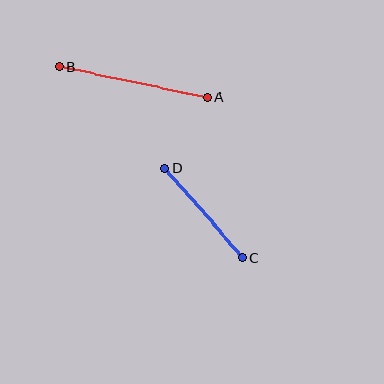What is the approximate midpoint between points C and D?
The midpoint is at approximately (204, 213) pixels.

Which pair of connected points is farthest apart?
Points A and B are farthest apart.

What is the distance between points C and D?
The distance is approximately 118 pixels.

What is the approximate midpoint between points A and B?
The midpoint is at approximately (133, 82) pixels.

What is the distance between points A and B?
The distance is approximately 152 pixels.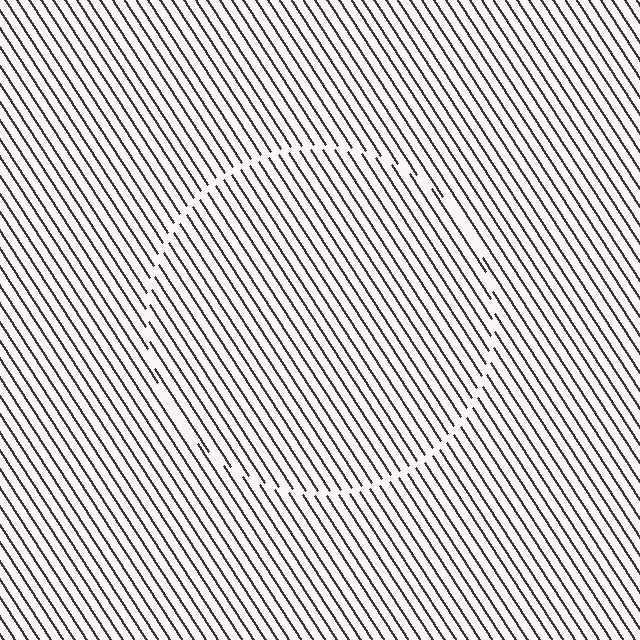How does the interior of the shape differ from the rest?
The interior of the shape contains the same grating, shifted by half a period — the contour is defined by the phase discontinuity where line-ends from the inner and outer gratings abut.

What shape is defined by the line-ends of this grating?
An illusory circle. The interior of the shape contains the same grating, shifted by half a period — the contour is defined by the phase discontinuity where line-ends from the inner and outer gratings abut.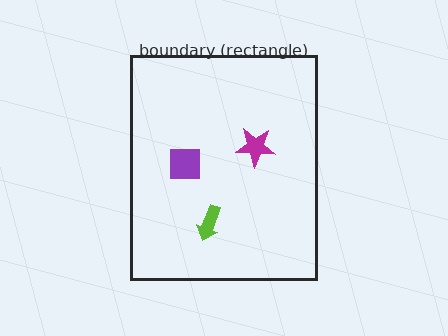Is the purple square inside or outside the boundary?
Inside.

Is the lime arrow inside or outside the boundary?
Inside.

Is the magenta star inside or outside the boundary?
Inside.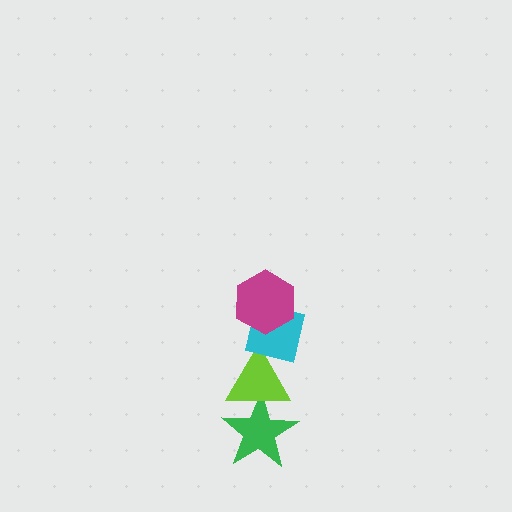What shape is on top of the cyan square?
The magenta hexagon is on top of the cyan square.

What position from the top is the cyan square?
The cyan square is 2nd from the top.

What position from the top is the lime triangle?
The lime triangle is 3rd from the top.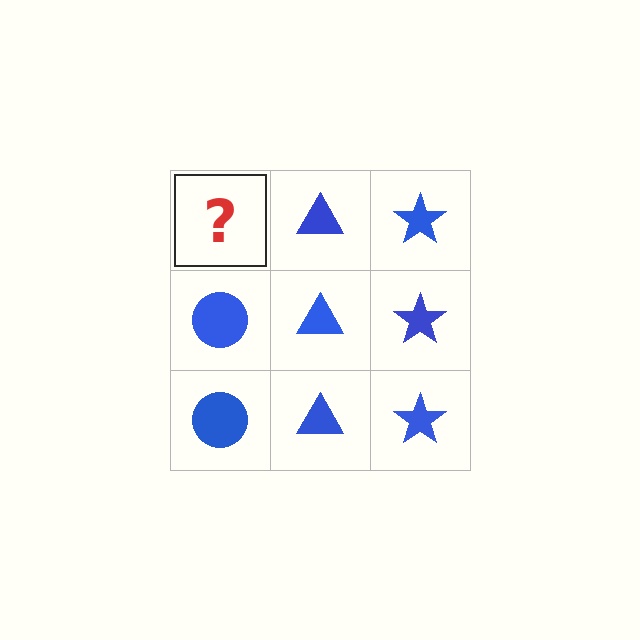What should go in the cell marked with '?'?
The missing cell should contain a blue circle.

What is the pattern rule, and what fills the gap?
The rule is that each column has a consistent shape. The gap should be filled with a blue circle.